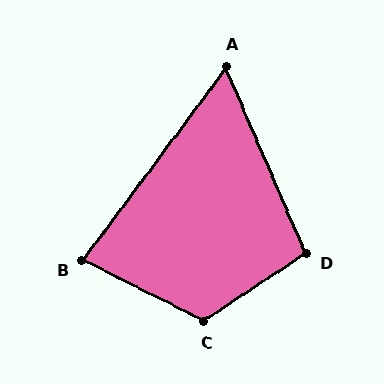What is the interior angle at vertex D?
Approximately 100 degrees (obtuse).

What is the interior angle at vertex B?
Approximately 80 degrees (acute).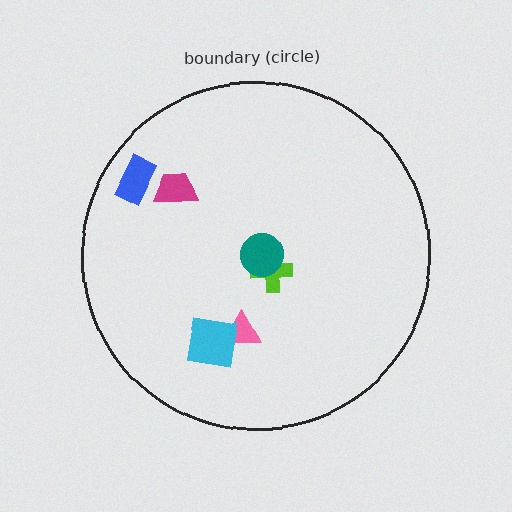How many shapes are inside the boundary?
6 inside, 0 outside.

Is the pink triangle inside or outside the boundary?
Inside.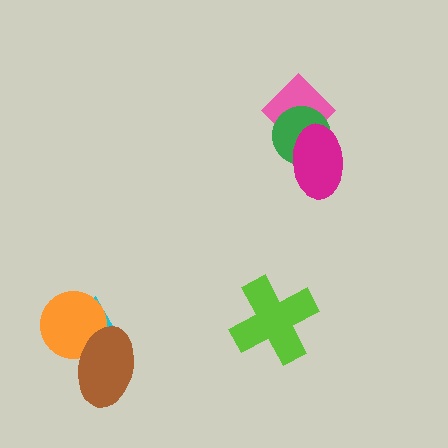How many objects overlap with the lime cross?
0 objects overlap with the lime cross.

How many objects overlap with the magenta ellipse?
2 objects overlap with the magenta ellipse.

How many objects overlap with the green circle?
2 objects overlap with the green circle.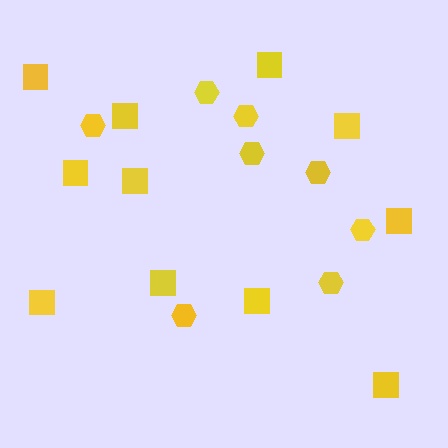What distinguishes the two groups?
There are 2 groups: one group of squares (11) and one group of hexagons (8).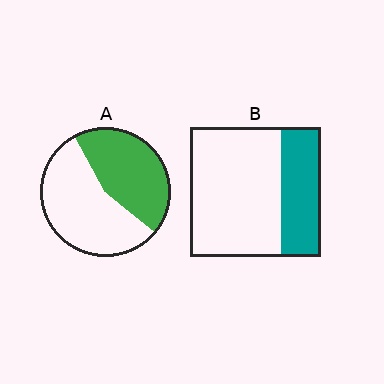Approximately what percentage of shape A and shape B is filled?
A is approximately 45% and B is approximately 30%.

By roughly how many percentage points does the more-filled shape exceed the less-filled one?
By roughly 15 percentage points (A over B).